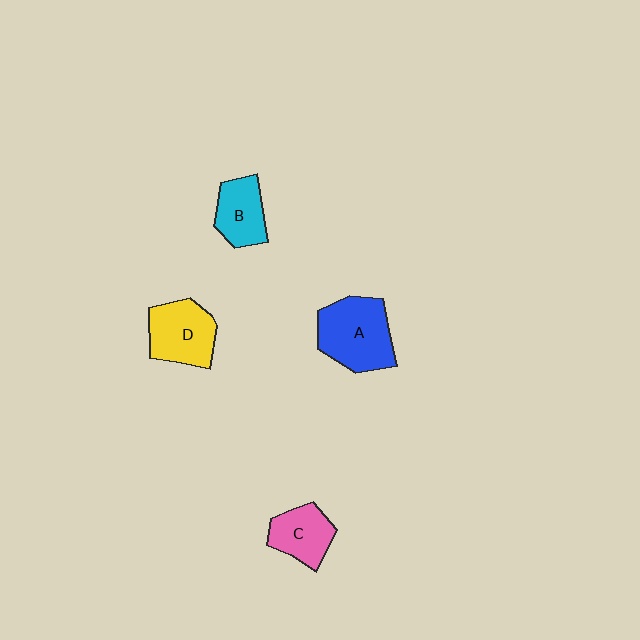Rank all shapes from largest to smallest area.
From largest to smallest: A (blue), D (yellow), B (cyan), C (pink).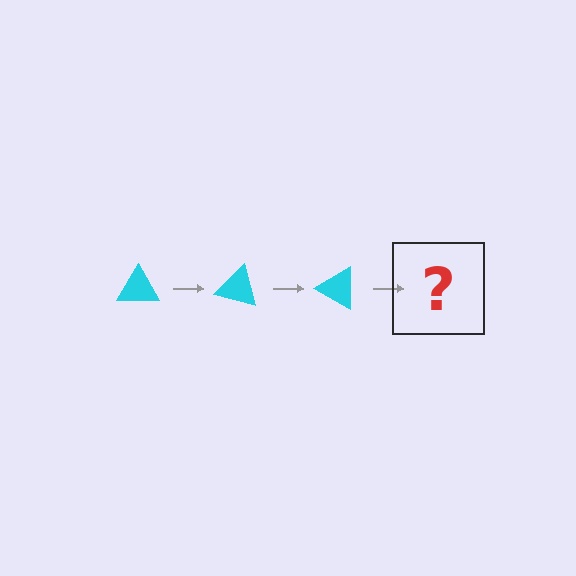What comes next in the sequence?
The next element should be a cyan triangle rotated 45 degrees.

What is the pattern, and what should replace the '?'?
The pattern is that the triangle rotates 15 degrees each step. The '?' should be a cyan triangle rotated 45 degrees.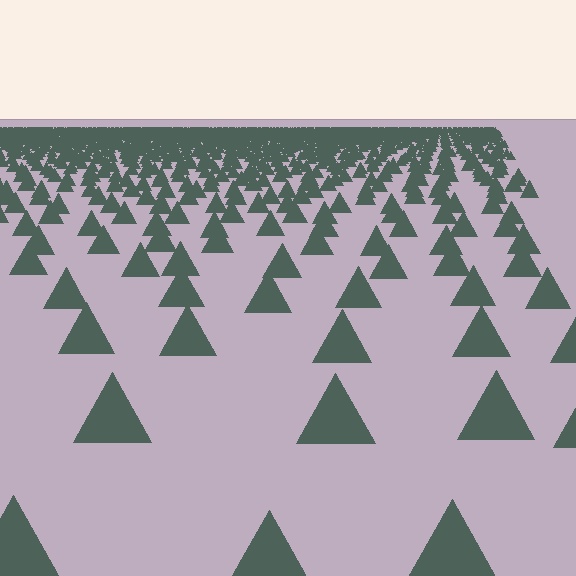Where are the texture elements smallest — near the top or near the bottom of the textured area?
Near the top.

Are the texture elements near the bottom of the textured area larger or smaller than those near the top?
Larger. Near the bottom, elements are closer to the viewer and appear at a bigger on-screen size.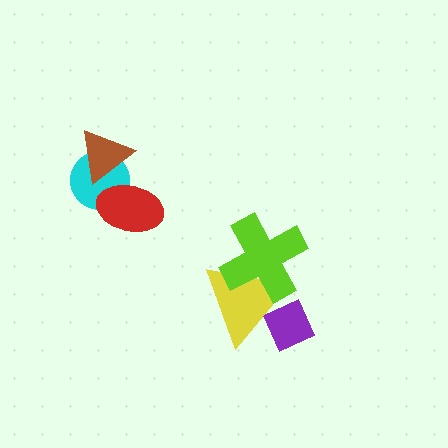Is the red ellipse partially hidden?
No, no other shape covers it.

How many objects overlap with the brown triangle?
2 objects overlap with the brown triangle.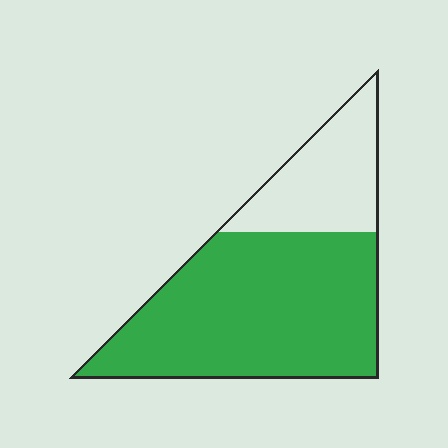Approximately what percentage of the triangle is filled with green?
Approximately 70%.